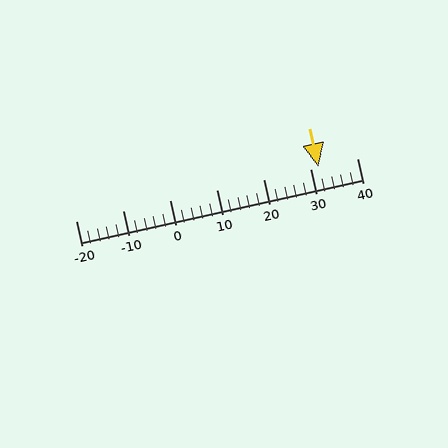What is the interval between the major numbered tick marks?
The major tick marks are spaced 10 units apart.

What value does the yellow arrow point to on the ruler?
The yellow arrow points to approximately 32.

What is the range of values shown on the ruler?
The ruler shows values from -20 to 40.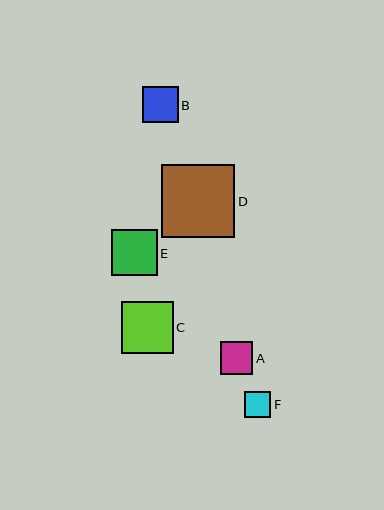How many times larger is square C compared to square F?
Square C is approximately 2.0 times the size of square F.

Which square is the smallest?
Square F is the smallest with a size of approximately 26 pixels.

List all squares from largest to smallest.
From largest to smallest: D, C, E, B, A, F.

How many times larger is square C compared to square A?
Square C is approximately 1.6 times the size of square A.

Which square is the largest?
Square D is the largest with a size of approximately 73 pixels.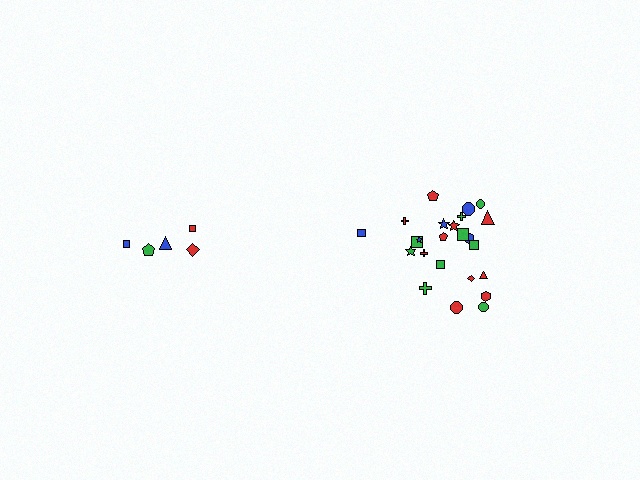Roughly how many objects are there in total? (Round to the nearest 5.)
Roughly 30 objects in total.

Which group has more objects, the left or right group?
The right group.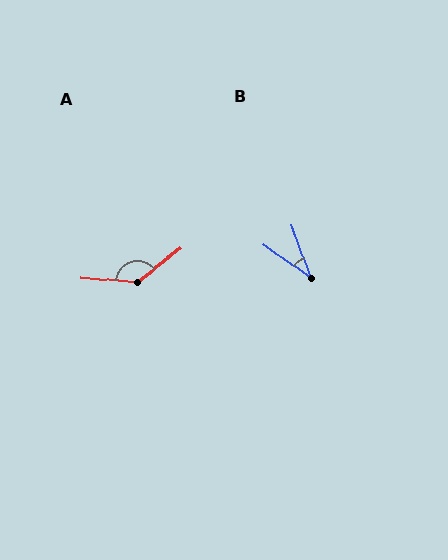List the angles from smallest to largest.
B (34°), A (138°).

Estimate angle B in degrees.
Approximately 34 degrees.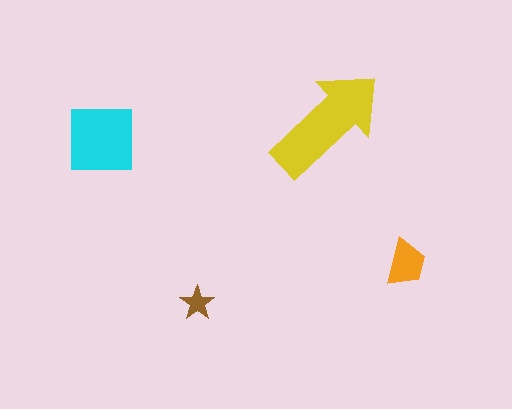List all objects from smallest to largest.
The brown star, the orange trapezoid, the cyan square, the yellow arrow.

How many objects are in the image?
There are 4 objects in the image.